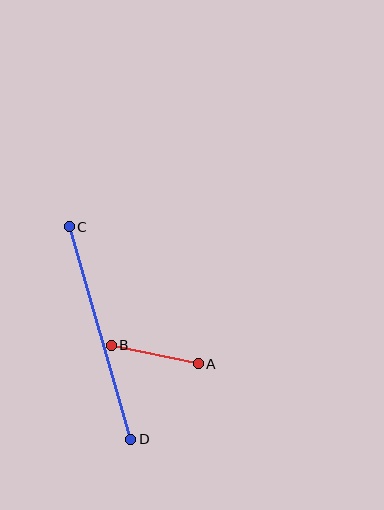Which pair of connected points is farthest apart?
Points C and D are farthest apart.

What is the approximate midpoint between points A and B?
The midpoint is at approximately (155, 355) pixels.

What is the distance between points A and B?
The distance is approximately 89 pixels.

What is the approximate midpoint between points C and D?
The midpoint is at approximately (100, 333) pixels.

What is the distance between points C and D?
The distance is approximately 221 pixels.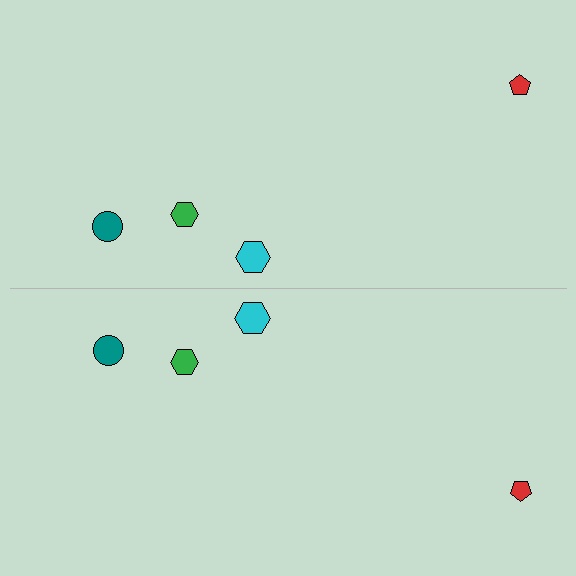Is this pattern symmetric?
Yes, this pattern has bilateral (reflection) symmetry.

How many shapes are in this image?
There are 8 shapes in this image.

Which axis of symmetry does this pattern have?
The pattern has a horizontal axis of symmetry running through the center of the image.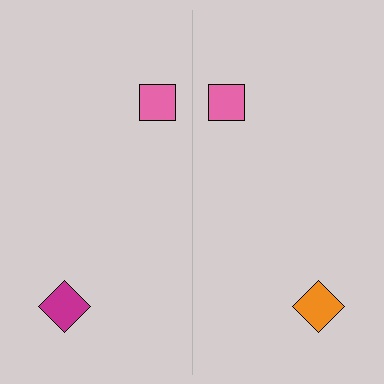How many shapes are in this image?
There are 4 shapes in this image.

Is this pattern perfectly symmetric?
No, the pattern is not perfectly symmetric. The orange diamond on the right side breaks the symmetry — its mirror counterpart is magenta.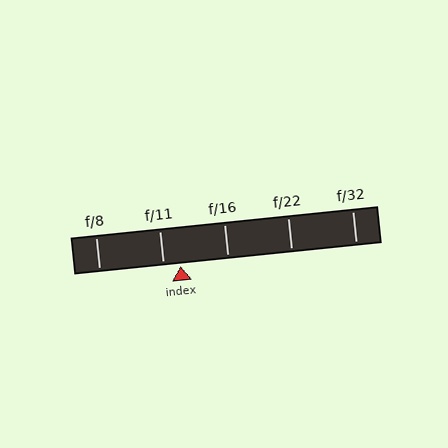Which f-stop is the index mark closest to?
The index mark is closest to f/11.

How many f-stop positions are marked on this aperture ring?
There are 5 f-stop positions marked.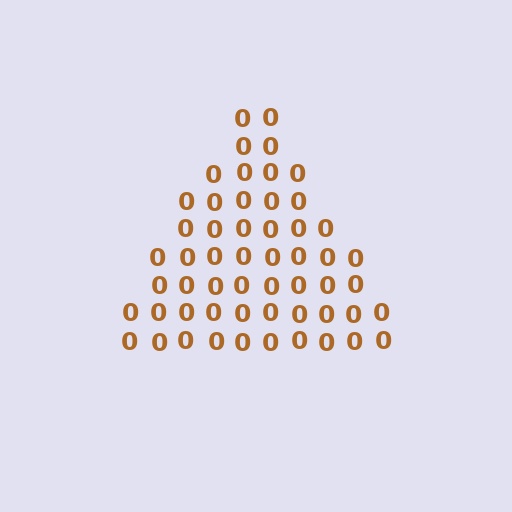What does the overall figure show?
The overall figure shows a triangle.